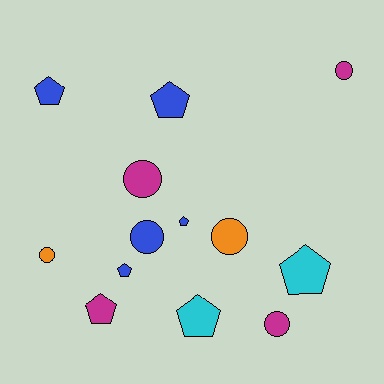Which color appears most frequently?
Blue, with 5 objects.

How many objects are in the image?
There are 13 objects.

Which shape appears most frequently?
Pentagon, with 7 objects.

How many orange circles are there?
There are 2 orange circles.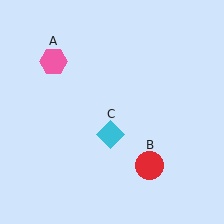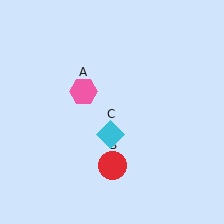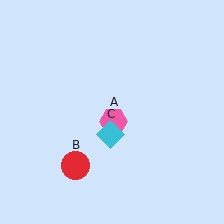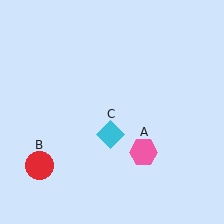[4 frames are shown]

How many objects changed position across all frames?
2 objects changed position: pink hexagon (object A), red circle (object B).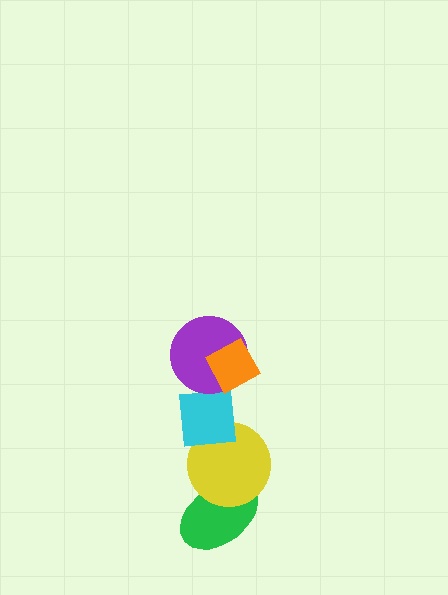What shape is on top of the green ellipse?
The yellow circle is on top of the green ellipse.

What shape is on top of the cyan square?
The purple circle is on top of the cyan square.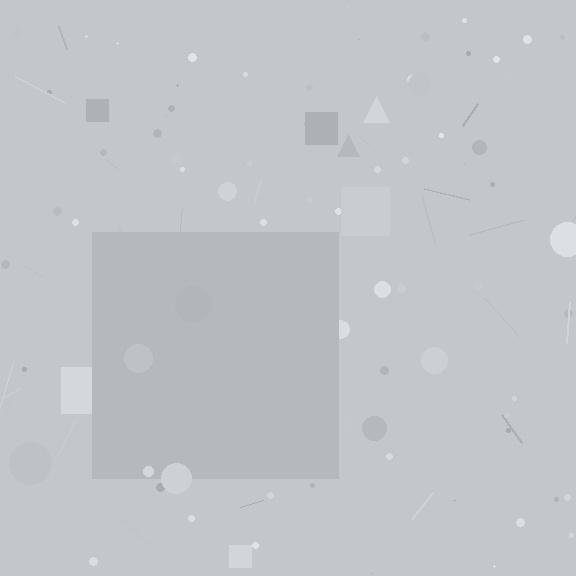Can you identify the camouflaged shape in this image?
The camouflaged shape is a square.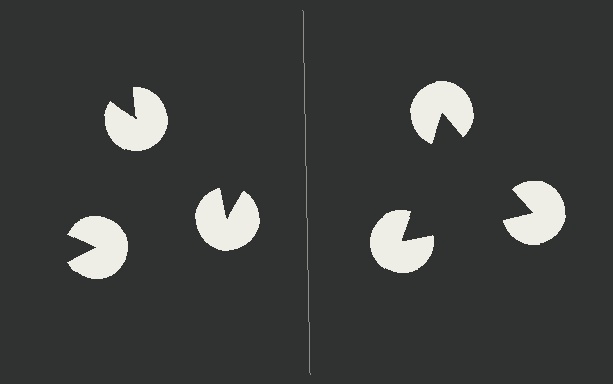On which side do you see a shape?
An illusory triangle appears on the right side. On the left side the wedge cuts are rotated, so no coherent shape forms.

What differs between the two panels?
The pac-man discs are positioned identically on both sides; only the wedge orientations differ. On the right they align to a triangle; on the left they are misaligned.